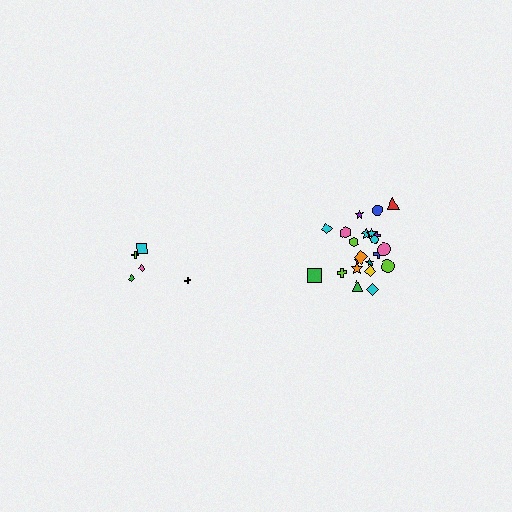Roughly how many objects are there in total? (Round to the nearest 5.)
Roughly 25 objects in total.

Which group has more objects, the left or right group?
The right group.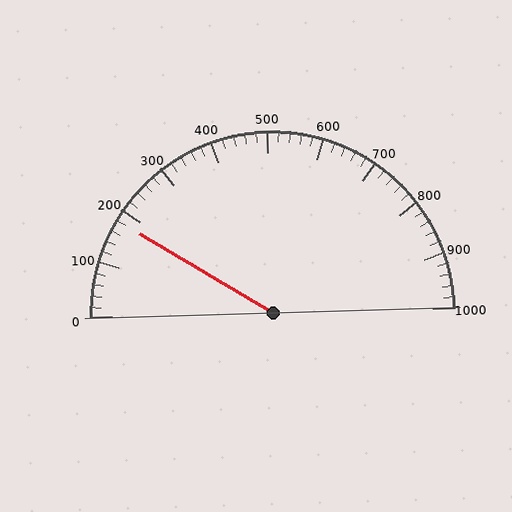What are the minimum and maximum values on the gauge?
The gauge ranges from 0 to 1000.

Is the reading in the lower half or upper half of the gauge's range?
The reading is in the lower half of the range (0 to 1000).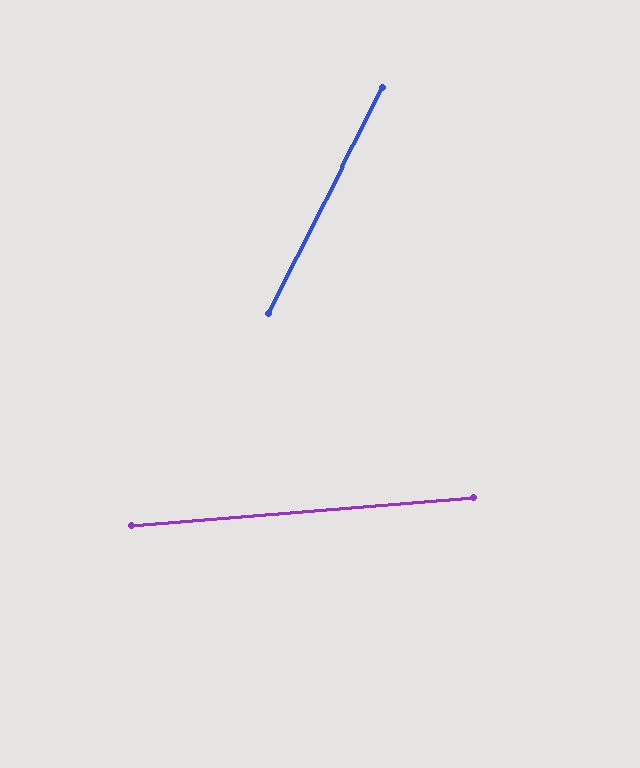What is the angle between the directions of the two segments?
Approximately 58 degrees.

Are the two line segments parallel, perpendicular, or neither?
Neither parallel nor perpendicular — they differ by about 58°.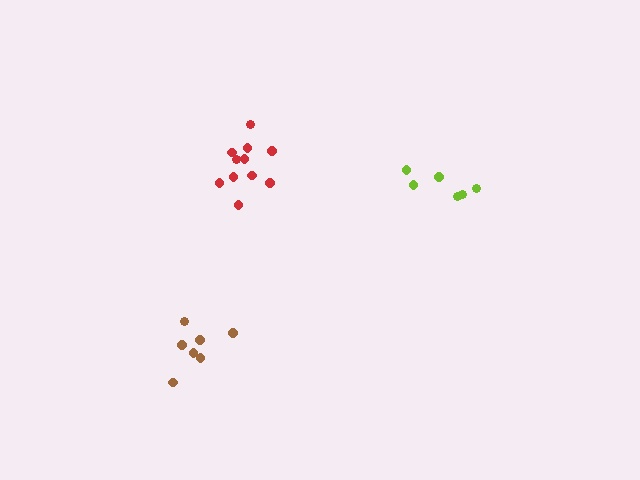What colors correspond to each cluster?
The clusters are colored: red, lime, brown.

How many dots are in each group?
Group 1: 11 dots, Group 2: 6 dots, Group 3: 7 dots (24 total).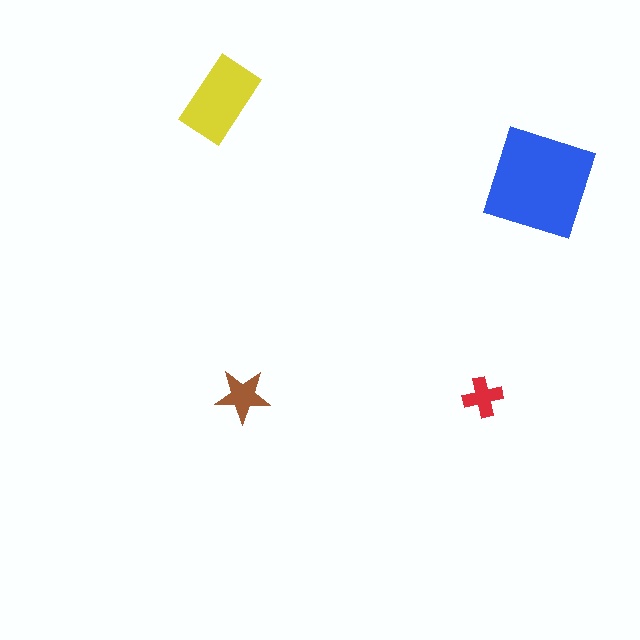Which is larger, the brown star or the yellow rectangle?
The yellow rectangle.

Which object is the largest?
The blue square.